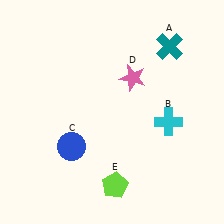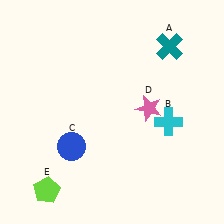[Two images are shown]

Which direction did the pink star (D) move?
The pink star (D) moved down.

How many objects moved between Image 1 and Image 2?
2 objects moved between the two images.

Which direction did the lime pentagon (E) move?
The lime pentagon (E) moved left.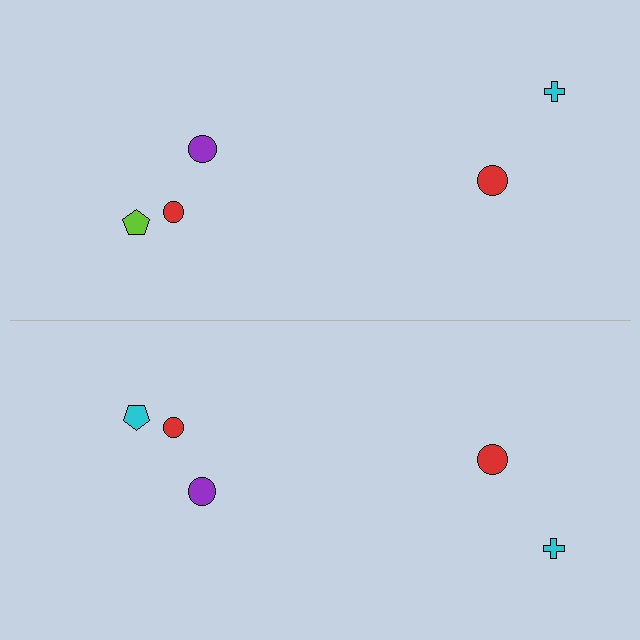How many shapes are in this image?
There are 10 shapes in this image.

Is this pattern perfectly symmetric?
No, the pattern is not perfectly symmetric. The cyan pentagon on the bottom side breaks the symmetry — its mirror counterpart is lime.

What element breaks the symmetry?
The cyan pentagon on the bottom side breaks the symmetry — its mirror counterpart is lime.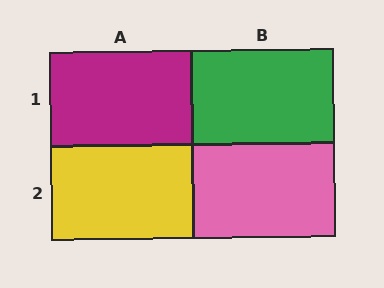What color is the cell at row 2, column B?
Pink.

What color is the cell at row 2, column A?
Yellow.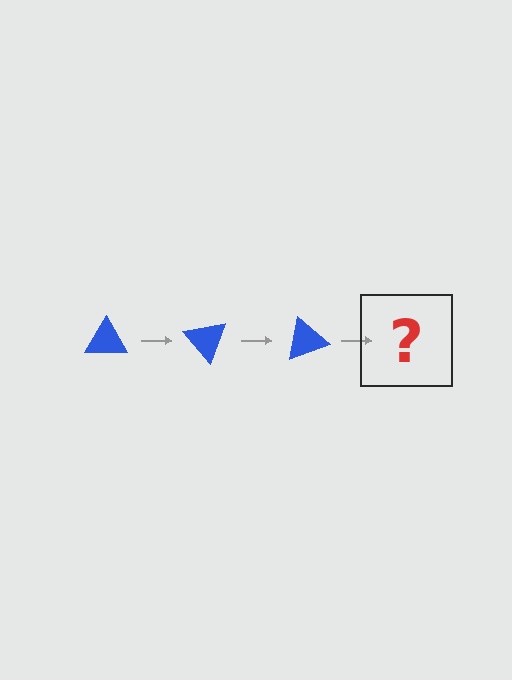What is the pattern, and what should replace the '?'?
The pattern is that the triangle rotates 50 degrees each step. The '?' should be a blue triangle rotated 150 degrees.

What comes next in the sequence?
The next element should be a blue triangle rotated 150 degrees.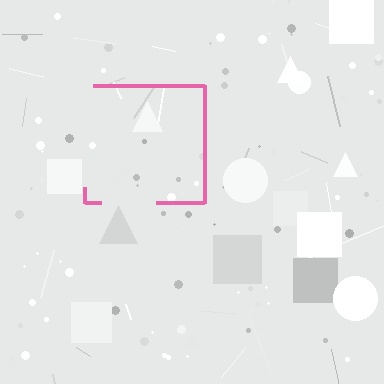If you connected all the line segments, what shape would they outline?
They would outline a square.